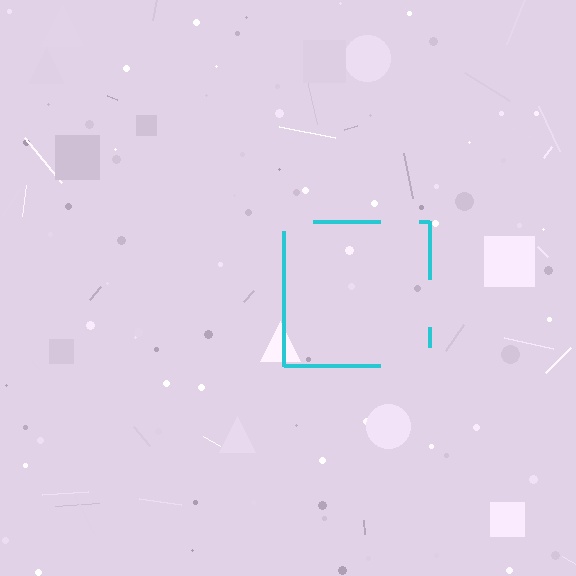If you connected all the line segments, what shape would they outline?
They would outline a square.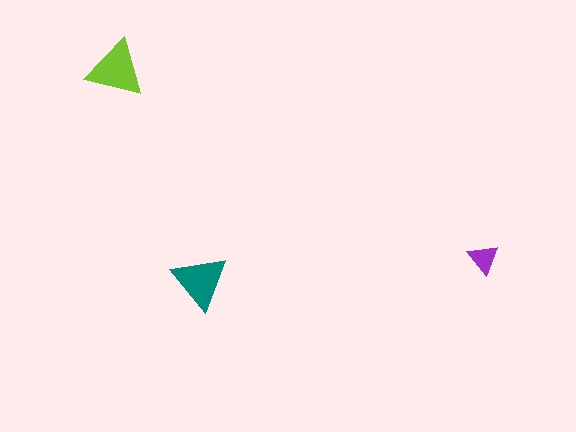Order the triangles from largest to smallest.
the lime one, the teal one, the purple one.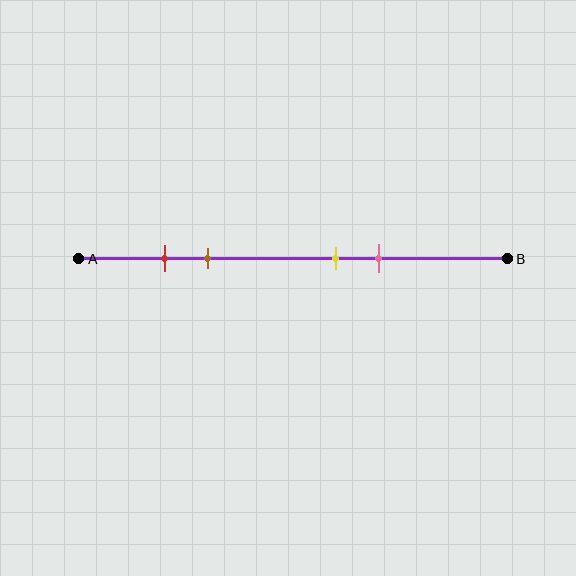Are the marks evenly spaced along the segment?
No, the marks are not evenly spaced.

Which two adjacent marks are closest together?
The red and brown marks are the closest adjacent pair.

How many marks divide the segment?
There are 4 marks dividing the segment.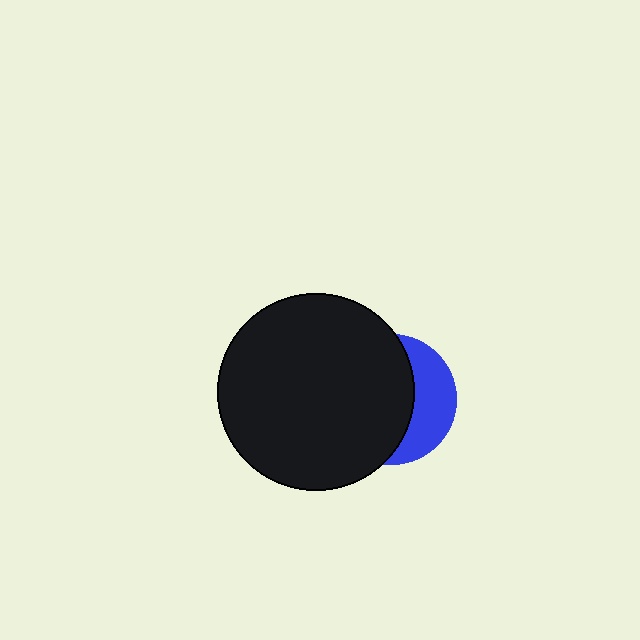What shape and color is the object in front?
The object in front is a black circle.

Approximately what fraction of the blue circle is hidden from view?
Roughly 65% of the blue circle is hidden behind the black circle.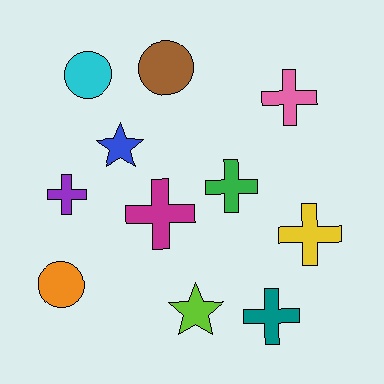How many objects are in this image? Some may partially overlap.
There are 11 objects.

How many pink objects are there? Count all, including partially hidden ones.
There is 1 pink object.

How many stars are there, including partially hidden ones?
There are 2 stars.